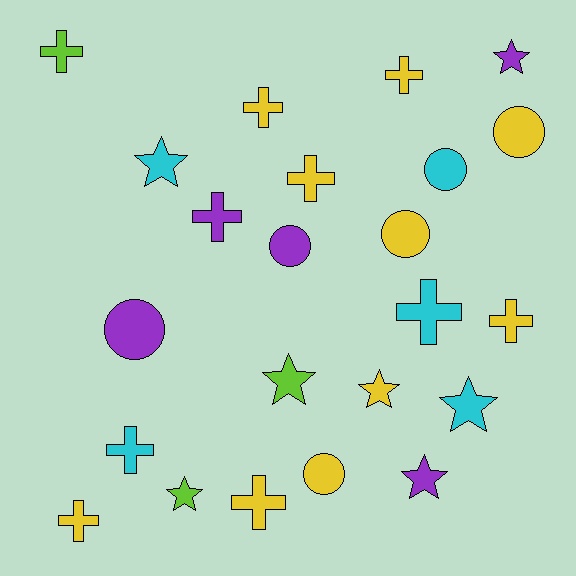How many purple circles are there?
There are 2 purple circles.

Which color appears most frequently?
Yellow, with 10 objects.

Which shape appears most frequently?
Cross, with 10 objects.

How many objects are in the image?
There are 23 objects.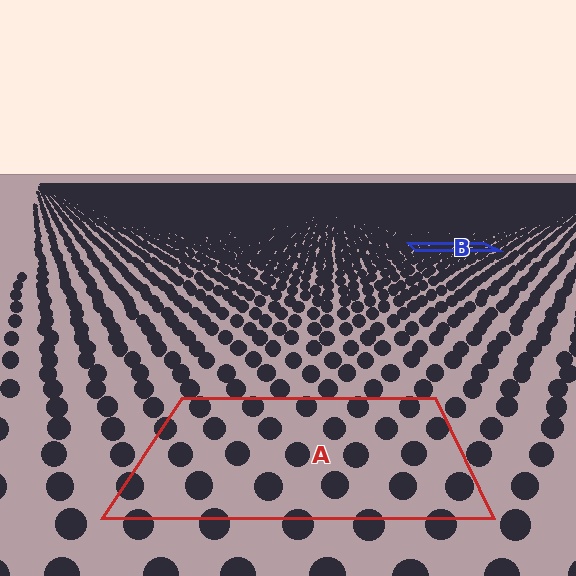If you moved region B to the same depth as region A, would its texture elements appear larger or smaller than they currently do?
They would appear larger. At a closer depth, the same texture elements are projected at a bigger on-screen size.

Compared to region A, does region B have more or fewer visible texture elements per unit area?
Region B has more texture elements per unit area — they are packed more densely because it is farther away.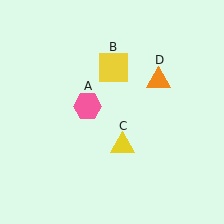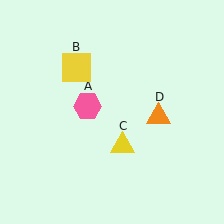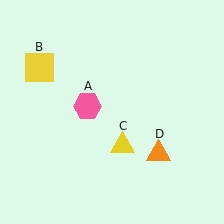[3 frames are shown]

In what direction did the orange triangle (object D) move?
The orange triangle (object D) moved down.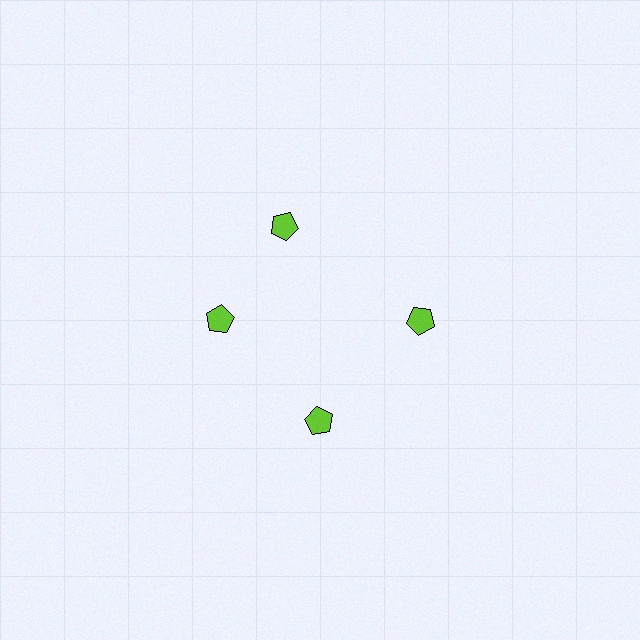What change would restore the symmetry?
The symmetry would be restored by rotating it back into even spacing with its neighbors so that all 4 pentagons sit at equal angles and equal distance from the center.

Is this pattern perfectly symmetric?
No. The 4 lime pentagons are arranged in a ring, but one element near the 12 o'clock position is rotated out of alignment along the ring, breaking the 4-fold rotational symmetry.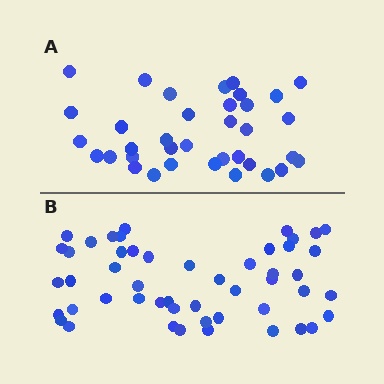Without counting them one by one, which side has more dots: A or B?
Region B (the bottom region) has more dots.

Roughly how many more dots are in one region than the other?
Region B has approximately 15 more dots than region A.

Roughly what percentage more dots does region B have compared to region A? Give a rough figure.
About 40% more.